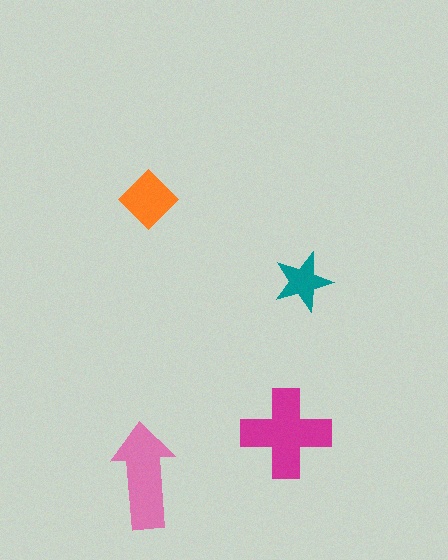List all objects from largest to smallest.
The magenta cross, the pink arrow, the orange diamond, the teal star.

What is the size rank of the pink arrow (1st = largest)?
2nd.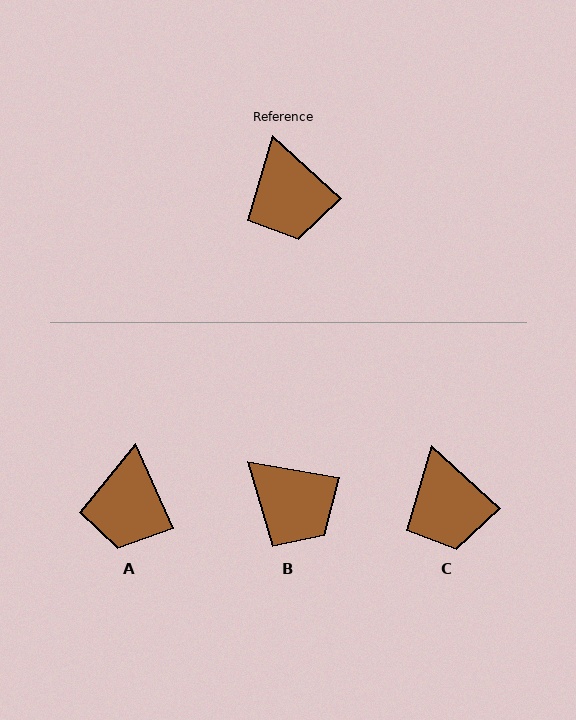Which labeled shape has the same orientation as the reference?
C.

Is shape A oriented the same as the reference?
No, it is off by about 23 degrees.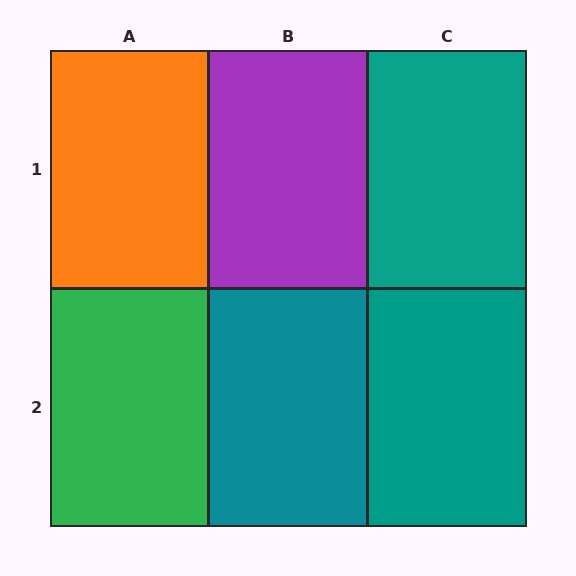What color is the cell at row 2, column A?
Green.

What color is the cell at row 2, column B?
Teal.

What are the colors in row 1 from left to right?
Orange, purple, teal.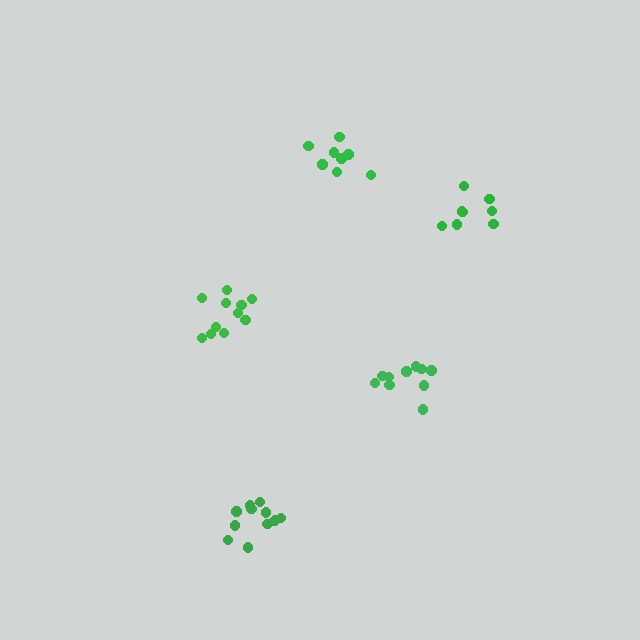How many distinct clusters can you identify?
There are 5 distinct clusters.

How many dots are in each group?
Group 1: 10 dots, Group 2: 8 dots, Group 3: 11 dots, Group 4: 11 dots, Group 5: 8 dots (48 total).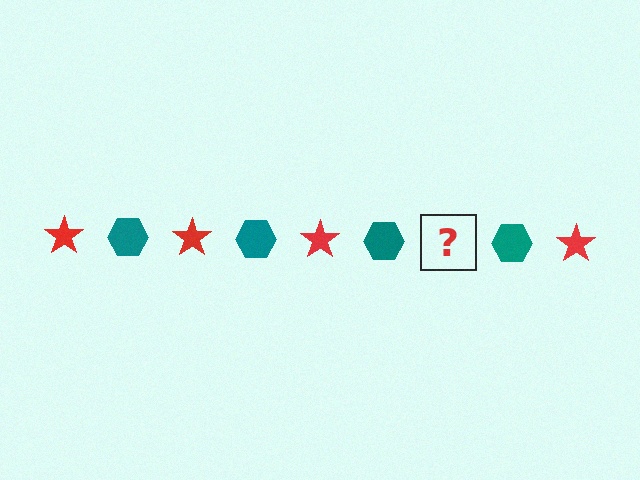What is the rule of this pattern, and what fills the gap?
The rule is that the pattern alternates between red star and teal hexagon. The gap should be filled with a red star.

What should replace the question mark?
The question mark should be replaced with a red star.